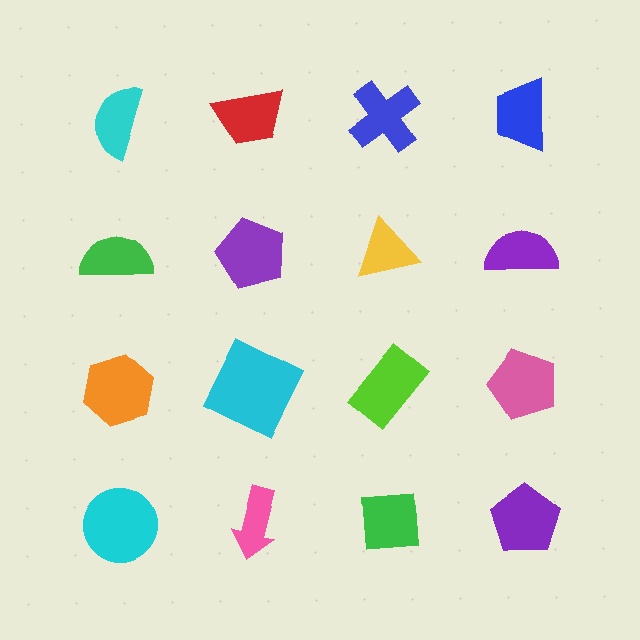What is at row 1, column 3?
A blue cross.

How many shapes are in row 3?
4 shapes.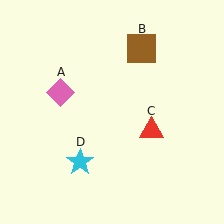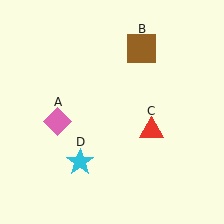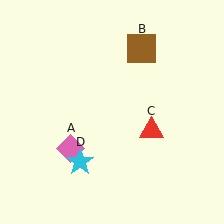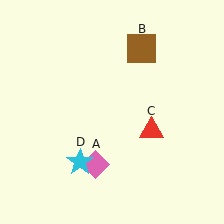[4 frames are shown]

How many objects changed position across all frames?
1 object changed position: pink diamond (object A).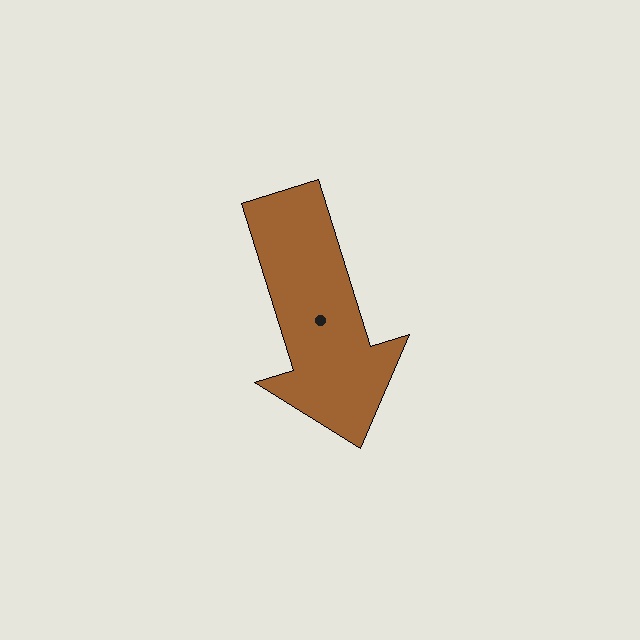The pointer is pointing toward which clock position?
Roughly 5 o'clock.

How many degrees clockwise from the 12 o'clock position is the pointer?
Approximately 163 degrees.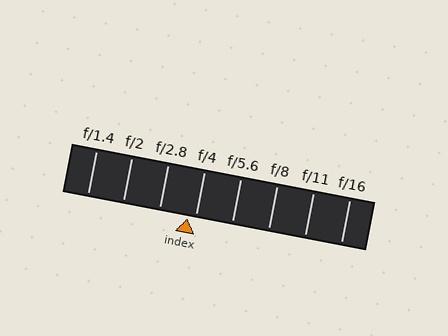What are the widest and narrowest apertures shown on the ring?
The widest aperture shown is f/1.4 and the narrowest is f/16.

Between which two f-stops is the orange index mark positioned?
The index mark is between f/2.8 and f/4.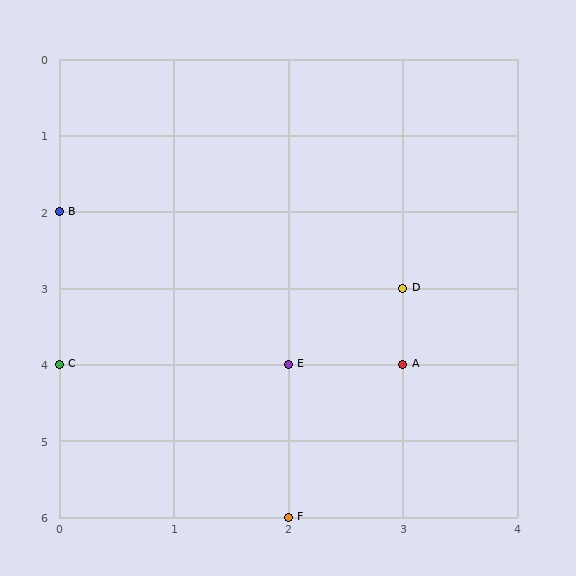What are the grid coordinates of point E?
Point E is at grid coordinates (2, 4).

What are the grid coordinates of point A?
Point A is at grid coordinates (3, 4).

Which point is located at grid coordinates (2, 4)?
Point E is at (2, 4).